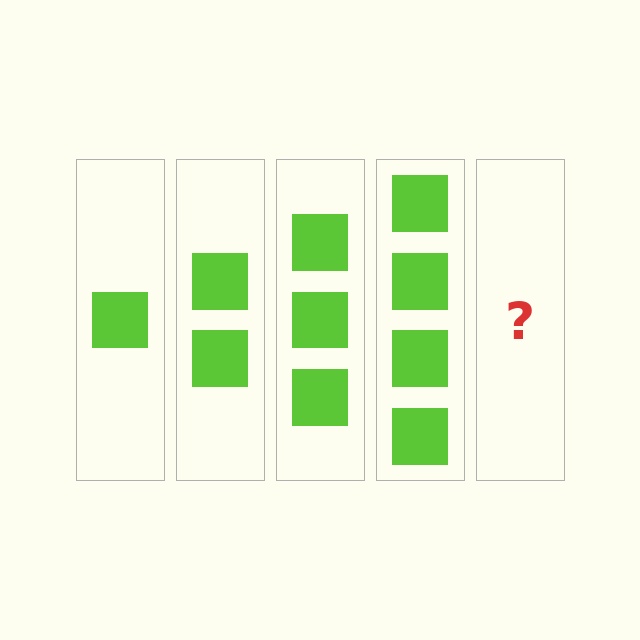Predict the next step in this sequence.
The next step is 5 squares.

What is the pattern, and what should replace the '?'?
The pattern is that each step adds one more square. The '?' should be 5 squares.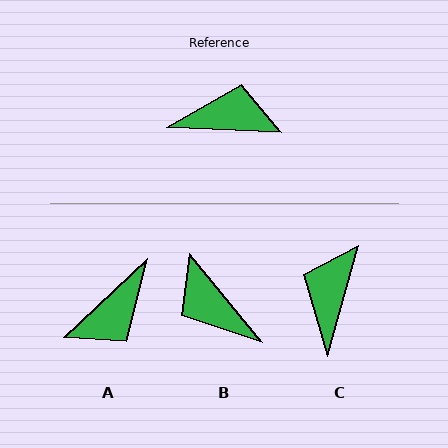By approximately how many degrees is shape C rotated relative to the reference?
Approximately 77 degrees counter-clockwise.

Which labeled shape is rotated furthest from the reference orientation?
A, about 134 degrees away.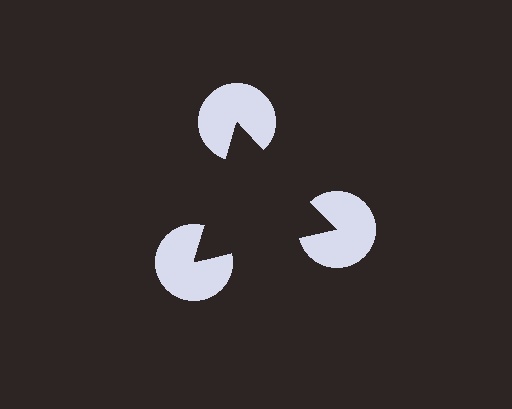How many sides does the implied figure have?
3 sides.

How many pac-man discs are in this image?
There are 3 — one at each vertex of the illusory triangle.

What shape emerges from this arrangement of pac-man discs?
An illusory triangle — its edges are inferred from the aligned wedge cuts in the pac-man discs, not physically drawn.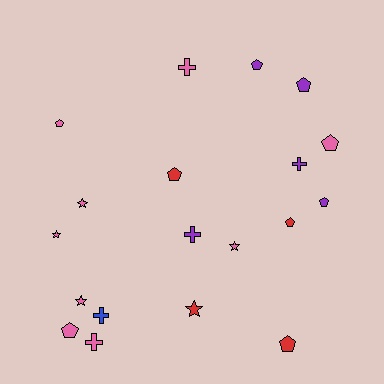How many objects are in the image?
There are 19 objects.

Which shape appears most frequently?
Pentagon, with 9 objects.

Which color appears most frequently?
Pink, with 9 objects.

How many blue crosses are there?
There is 1 blue cross.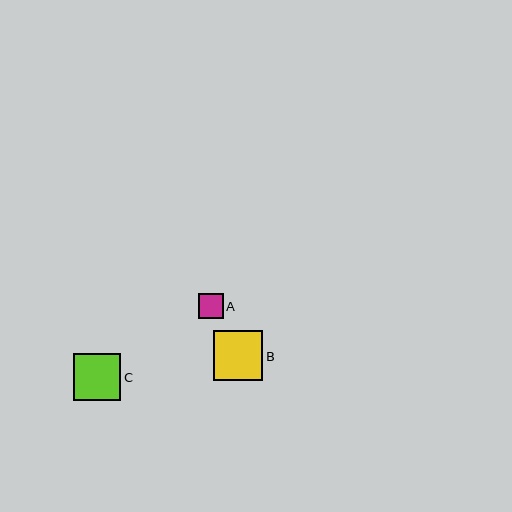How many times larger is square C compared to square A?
Square C is approximately 1.9 times the size of square A.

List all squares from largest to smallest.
From largest to smallest: B, C, A.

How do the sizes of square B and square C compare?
Square B and square C are approximately the same size.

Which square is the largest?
Square B is the largest with a size of approximately 50 pixels.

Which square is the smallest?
Square A is the smallest with a size of approximately 25 pixels.